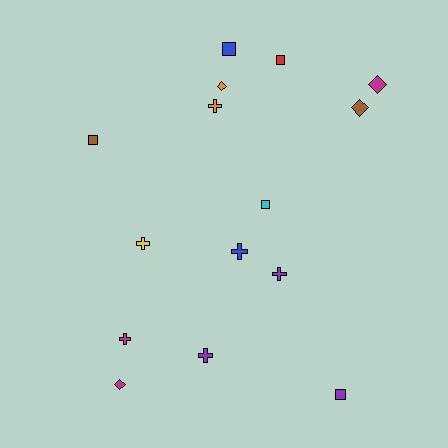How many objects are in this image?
There are 15 objects.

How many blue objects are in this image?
There are 2 blue objects.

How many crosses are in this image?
There are 6 crosses.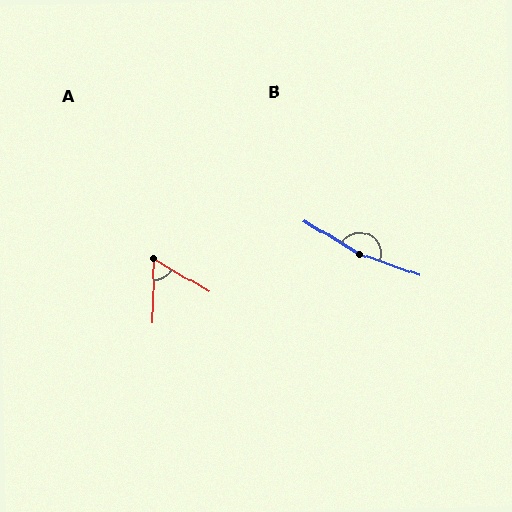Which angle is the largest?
B, at approximately 168 degrees.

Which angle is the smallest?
A, at approximately 61 degrees.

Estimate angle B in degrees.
Approximately 168 degrees.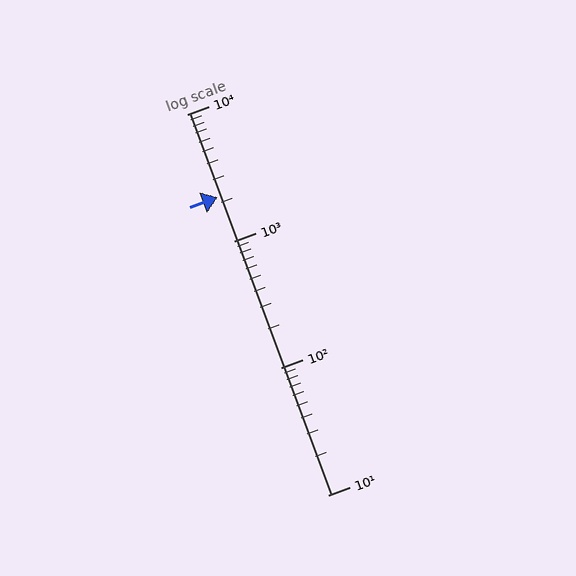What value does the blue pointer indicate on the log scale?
The pointer indicates approximately 2200.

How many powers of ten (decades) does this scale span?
The scale spans 3 decades, from 10 to 10000.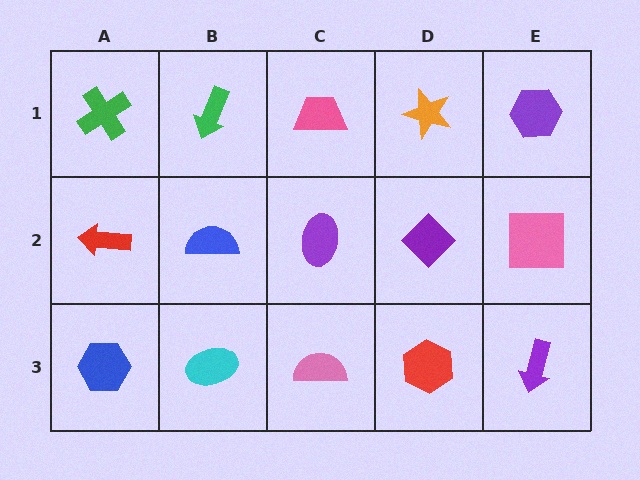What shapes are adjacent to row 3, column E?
A pink square (row 2, column E), a red hexagon (row 3, column D).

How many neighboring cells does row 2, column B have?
4.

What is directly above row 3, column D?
A purple diamond.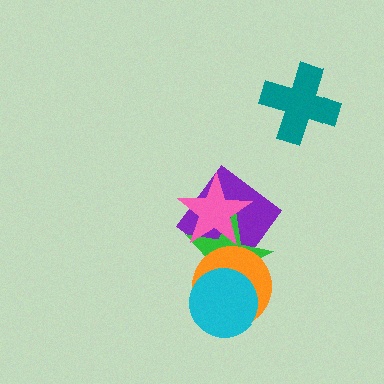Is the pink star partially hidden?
No, no other shape covers it.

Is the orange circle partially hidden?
Yes, it is partially covered by another shape.